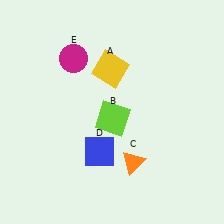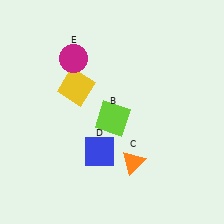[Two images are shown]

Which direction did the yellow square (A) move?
The yellow square (A) moved left.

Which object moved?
The yellow square (A) moved left.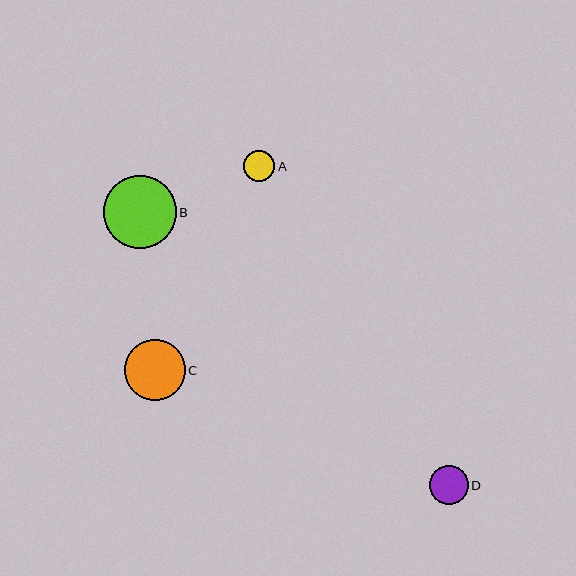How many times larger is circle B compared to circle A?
Circle B is approximately 2.3 times the size of circle A.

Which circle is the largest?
Circle B is the largest with a size of approximately 73 pixels.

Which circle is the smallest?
Circle A is the smallest with a size of approximately 31 pixels.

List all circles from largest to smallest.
From largest to smallest: B, C, D, A.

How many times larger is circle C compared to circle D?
Circle C is approximately 1.6 times the size of circle D.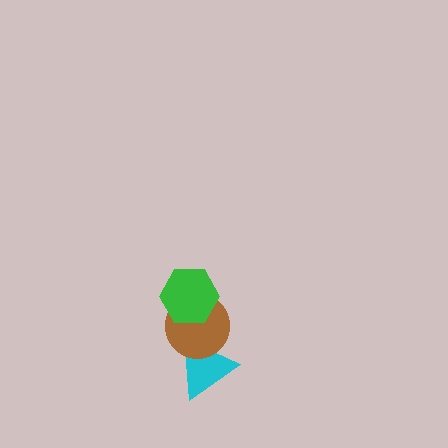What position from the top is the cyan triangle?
The cyan triangle is 3rd from the top.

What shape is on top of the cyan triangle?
The brown circle is on top of the cyan triangle.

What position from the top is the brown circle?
The brown circle is 2nd from the top.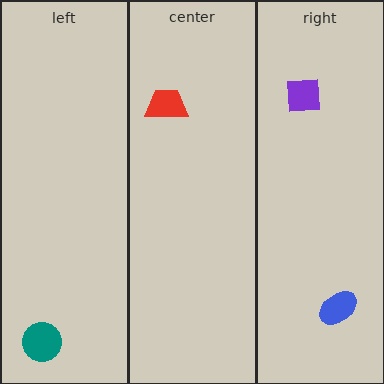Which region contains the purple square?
The right region.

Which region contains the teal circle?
The left region.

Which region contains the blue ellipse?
The right region.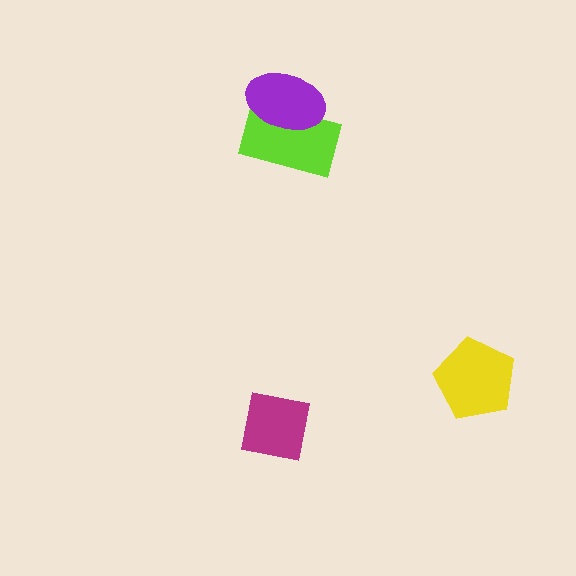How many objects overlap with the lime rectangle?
1 object overlaps with the lime rectangle.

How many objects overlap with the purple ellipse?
1 object overlaps with the purple ellipse.